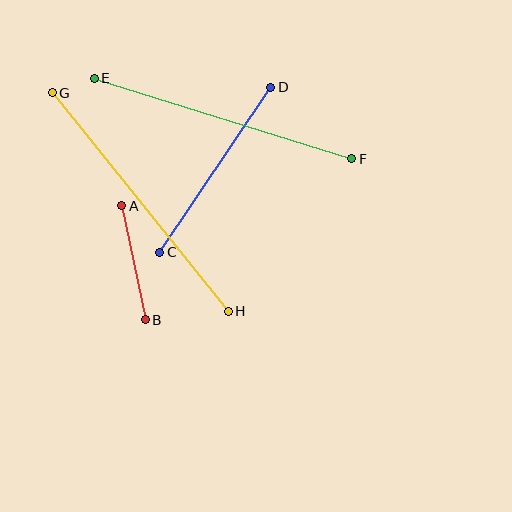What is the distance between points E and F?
The distance is approximately 270 pixels.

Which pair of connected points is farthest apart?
Points G and H are farthest apart.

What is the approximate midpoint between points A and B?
The midpoint is at approximately (134, 263) pixels.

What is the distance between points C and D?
The distance is approximately 199 pixels.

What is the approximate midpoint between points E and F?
The midpoint is at approximately (223, 119) pixels.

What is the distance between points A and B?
The distance is approximately 117 pixels.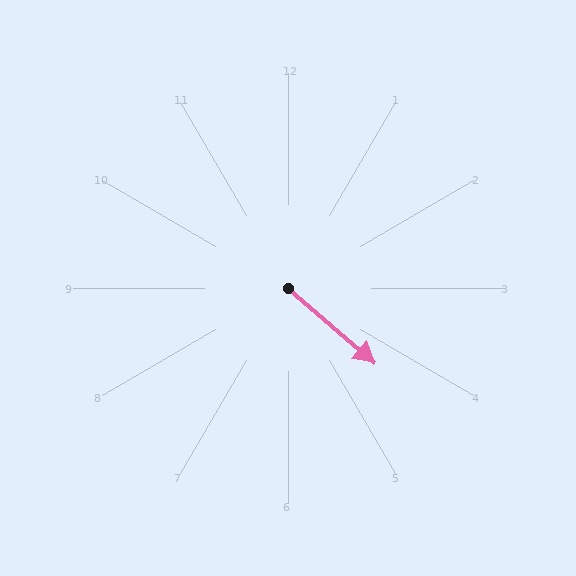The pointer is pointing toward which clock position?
Roughly 4 o'clock.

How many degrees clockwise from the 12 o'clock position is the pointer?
Approximately 131 degrees.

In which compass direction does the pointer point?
Southeast.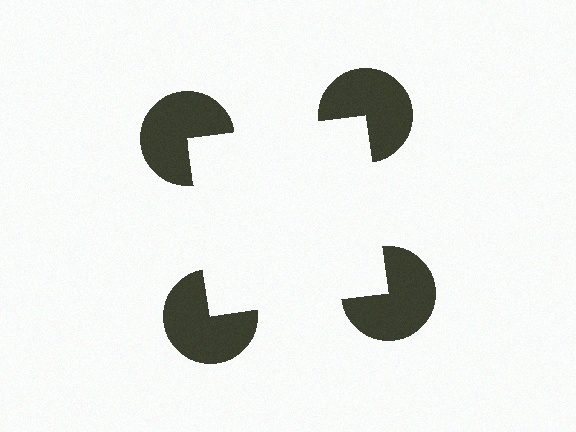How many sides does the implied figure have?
4 sides.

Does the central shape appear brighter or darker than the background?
It typically appears slightly brighter than the background, even though no actual brightness change is drawn.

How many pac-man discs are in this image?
There are 4 — one at each vertex of the illusory square.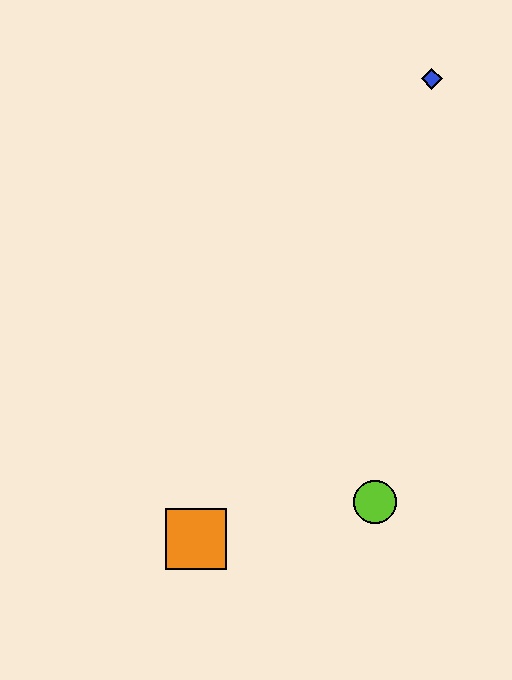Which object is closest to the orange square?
The lime circle is closest to the orange square.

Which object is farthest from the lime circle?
The blue diamond is farthest from the lime circle.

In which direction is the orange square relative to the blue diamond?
The orange square is below the blue diamond.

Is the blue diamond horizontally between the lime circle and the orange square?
No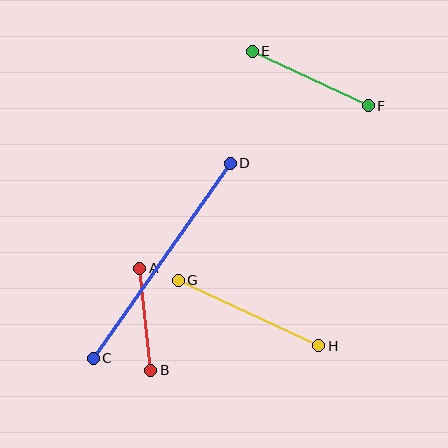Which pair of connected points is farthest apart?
Points C and D are farthest apart.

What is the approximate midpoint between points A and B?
The midpoint is at approximately (145, 319) pixels.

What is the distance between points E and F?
The distance is approximately 129 pixels.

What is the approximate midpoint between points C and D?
The midpoint is at approximately (162, 261) pixels.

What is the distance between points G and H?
The distance is approximately 155 pixels.